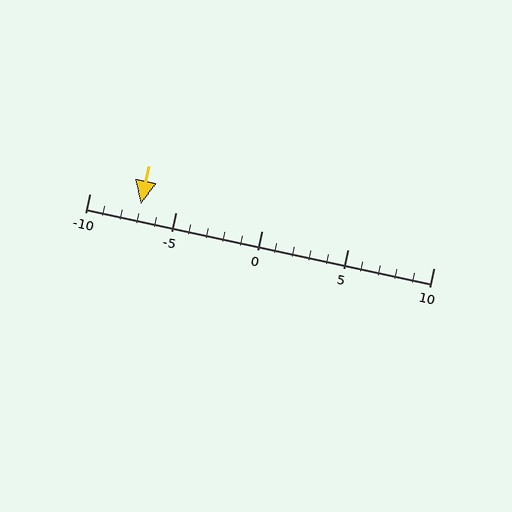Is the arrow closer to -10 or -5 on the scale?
The arrow is closer to -5.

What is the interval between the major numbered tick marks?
The major tick marks are spaced 5 units apart.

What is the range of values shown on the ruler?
The ruler shows values from -10 to 10.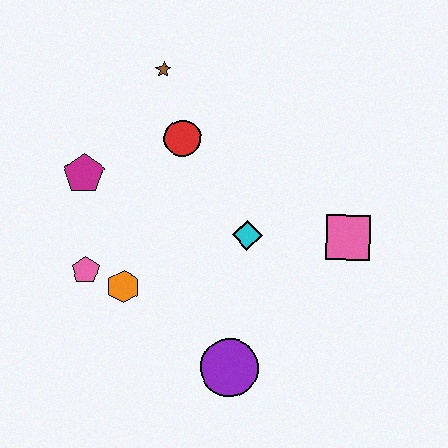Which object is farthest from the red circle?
The purple circle is farthest from the red circle.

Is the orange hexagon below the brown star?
Yes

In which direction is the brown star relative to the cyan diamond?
The brown star is above the cyan diamond.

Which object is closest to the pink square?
The cyan diamond is closest to the pink square.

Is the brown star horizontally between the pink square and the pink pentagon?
Yes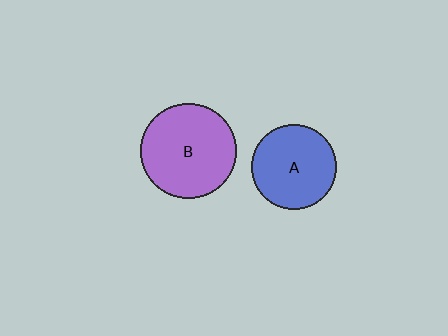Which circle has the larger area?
Circle B (purple).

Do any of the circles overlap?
No, none of the circles overlap.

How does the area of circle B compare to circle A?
Approximately 1.3 times.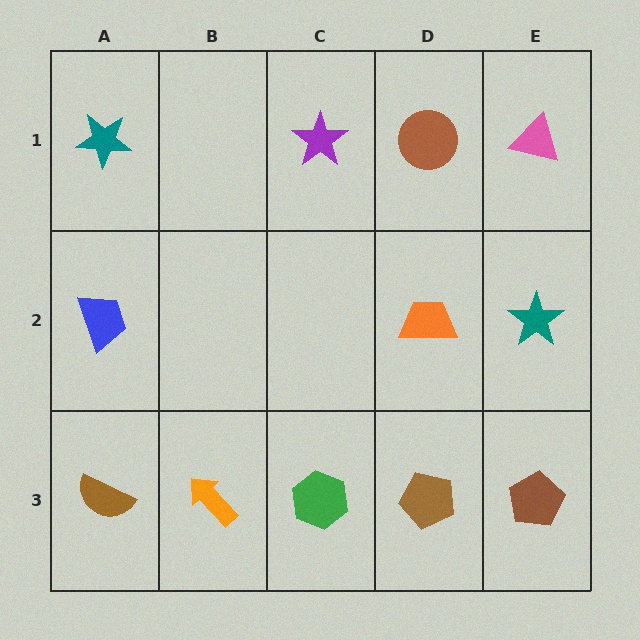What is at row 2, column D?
An orange trapezoid.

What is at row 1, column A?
A teal star.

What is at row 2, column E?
A teal star.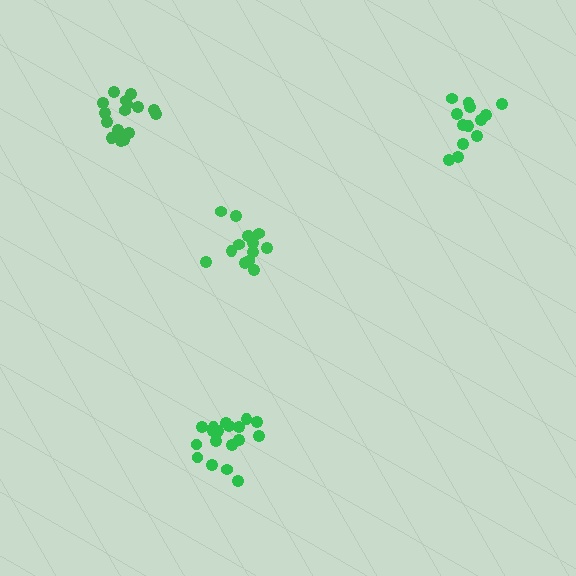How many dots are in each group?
Group 1: 17 dots, Group 2: 15 dots, Group 3: 19 dots, Group 4: 13 dots (64 total).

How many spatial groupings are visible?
There are 4 spatial groupings.